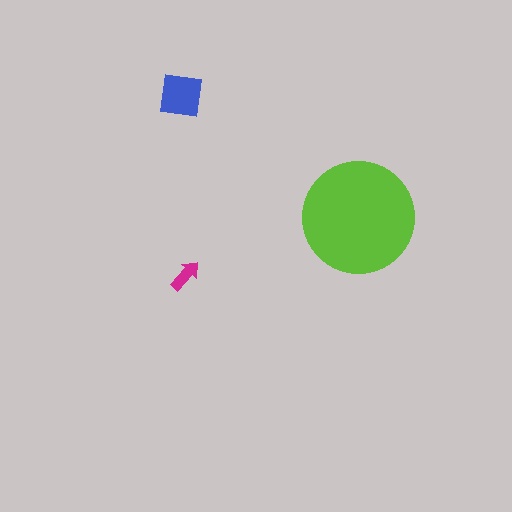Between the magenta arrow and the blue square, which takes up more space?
The blue square.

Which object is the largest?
The lime circle.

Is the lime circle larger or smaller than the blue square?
Larger.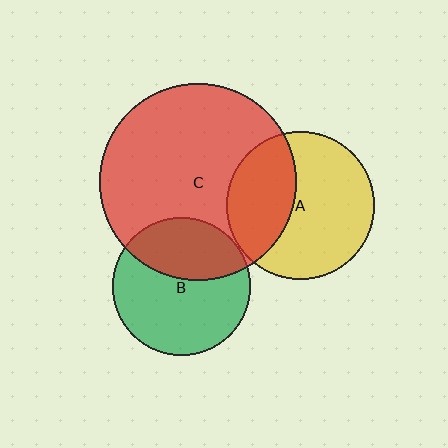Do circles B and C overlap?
Yes.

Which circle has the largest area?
Circle C (red).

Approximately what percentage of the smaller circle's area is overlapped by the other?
Approximately 35%.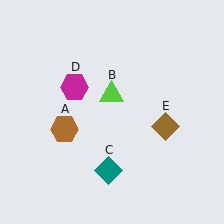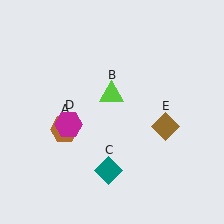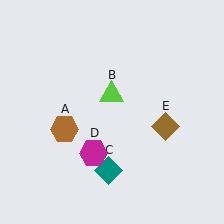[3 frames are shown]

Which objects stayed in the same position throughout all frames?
Brown hexagon (object A) and lime triangle (object B) and teal diamond (object C) and brown diamond (object E) remained stationary.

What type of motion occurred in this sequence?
The magenta hexagon (object D) rotated counterclockwise around the center of the scene.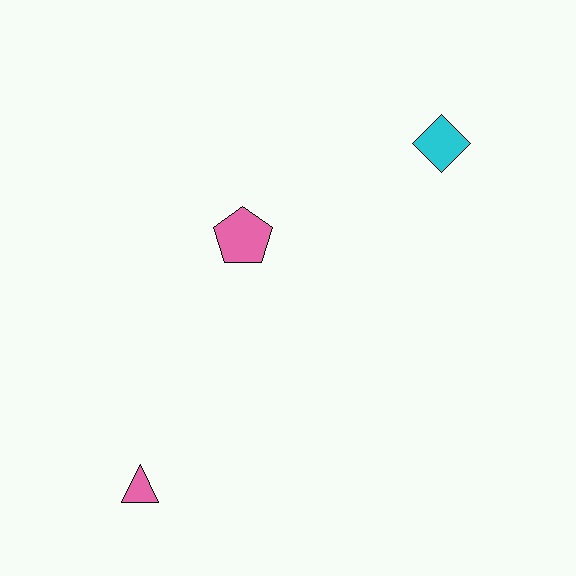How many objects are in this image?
There are 3 objects.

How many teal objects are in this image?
There are no teal objects.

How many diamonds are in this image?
There is 1 diamond.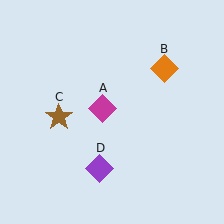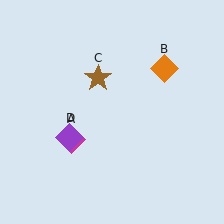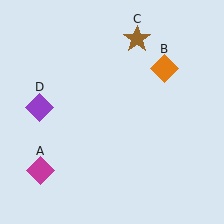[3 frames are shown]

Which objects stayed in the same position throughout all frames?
Orange diamond (object B) remained stationary.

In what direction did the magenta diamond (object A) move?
The magenta diamond (object A) moved down and to the left.